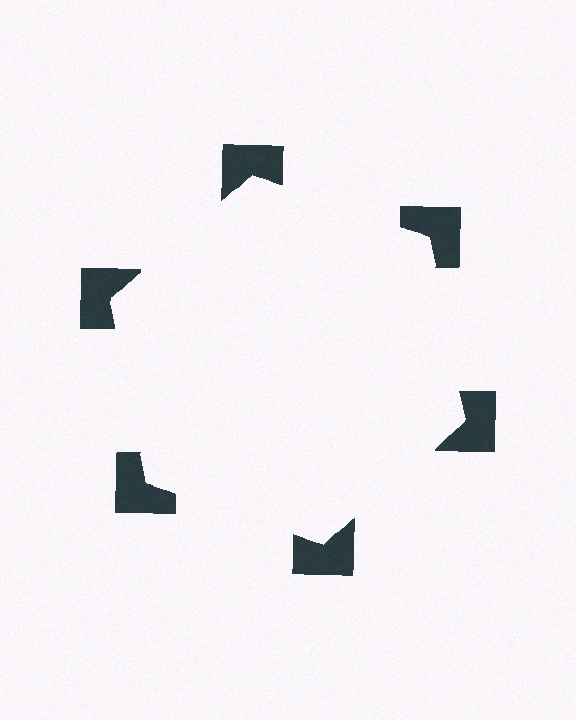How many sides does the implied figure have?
6 sides.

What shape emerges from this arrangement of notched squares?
An illusory hexagon — its edges are inferred from the aligned wedge cuts in the notched squares, not physically drawn.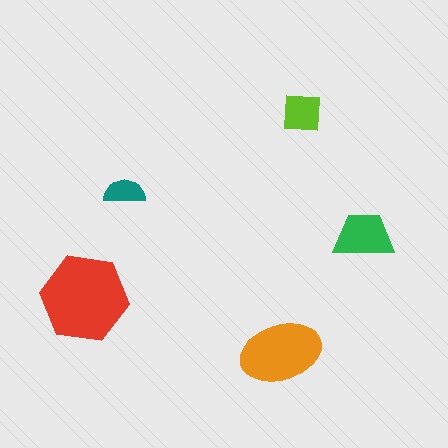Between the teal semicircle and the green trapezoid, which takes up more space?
The green trapezoid.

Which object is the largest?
The red hexagon.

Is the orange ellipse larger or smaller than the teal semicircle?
Larger.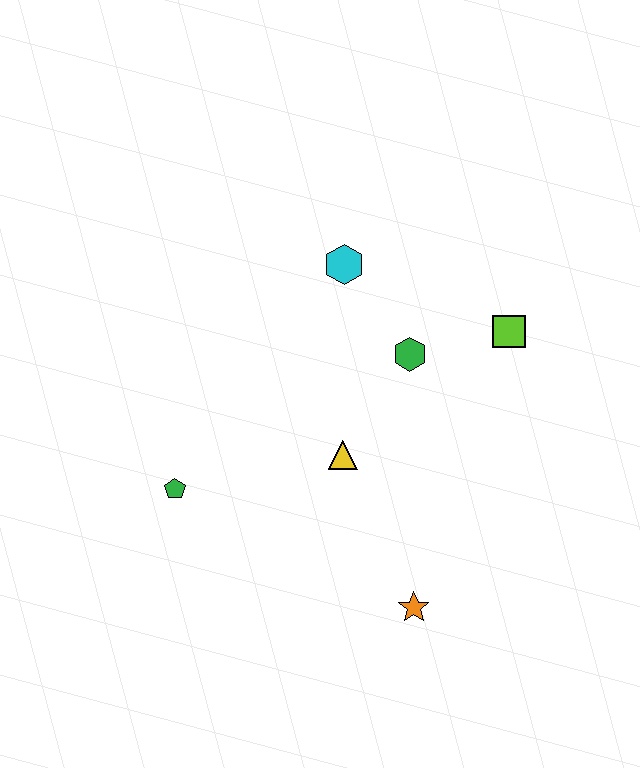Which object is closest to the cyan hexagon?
The green hexagon is closest to the cyan hexagon.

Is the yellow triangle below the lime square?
Yes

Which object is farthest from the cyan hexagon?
The orange star is farthest from the cyan hexagon.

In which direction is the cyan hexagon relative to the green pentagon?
The cyan hexagon is above the green pentagon.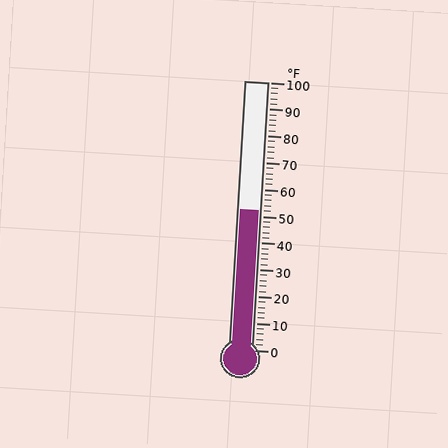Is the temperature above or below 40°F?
The temperature is above 40°F.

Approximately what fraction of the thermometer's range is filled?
The thermometer is filled to approximately 50% of its range.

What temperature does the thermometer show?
The thermometer shows approximately 52°F.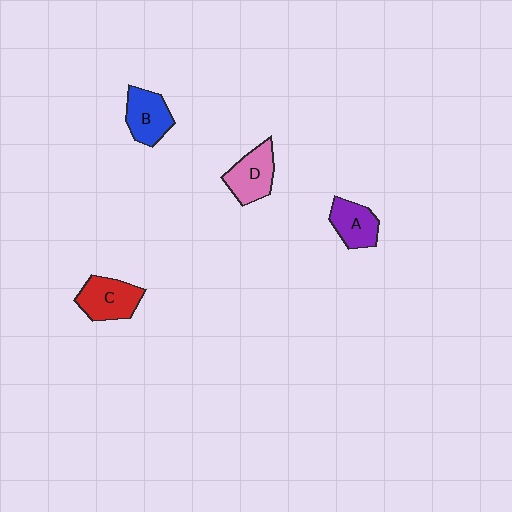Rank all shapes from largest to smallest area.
From largest to smallest: C (red), D (pink), B (blue), A (purple).